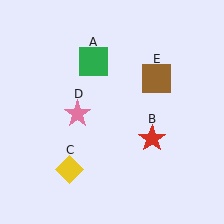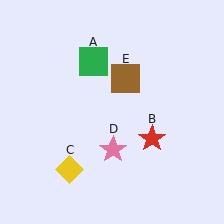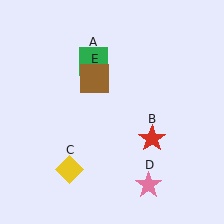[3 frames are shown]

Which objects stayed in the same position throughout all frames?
Green square (object A) and red star (object B) and yellow diamond (object C) remained stationary.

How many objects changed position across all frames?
2 objects changed position: pink star (object D), brown square (object E).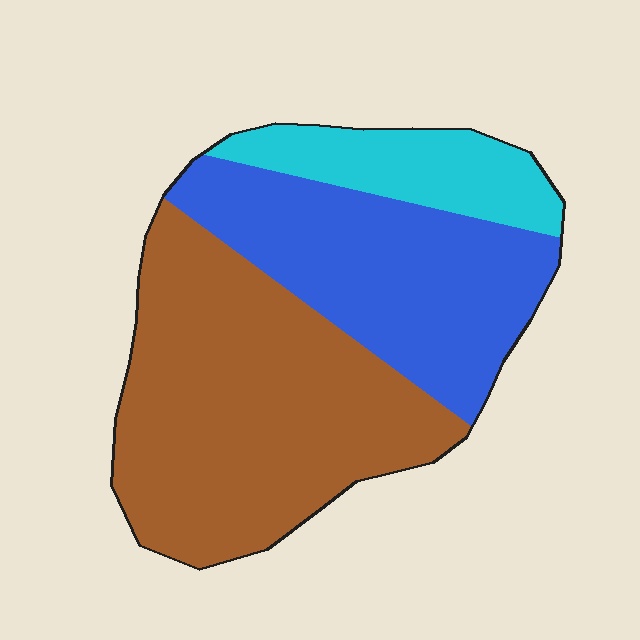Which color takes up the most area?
Brown, at roughly 50%.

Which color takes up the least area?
Cyan, at roughly 15%.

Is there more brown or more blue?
Brown.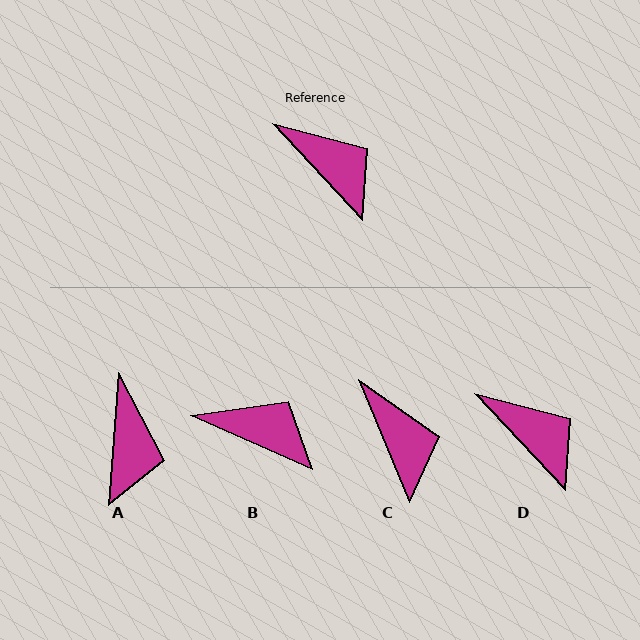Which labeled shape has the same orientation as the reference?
D.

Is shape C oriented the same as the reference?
No, it is off by about 21 degrees.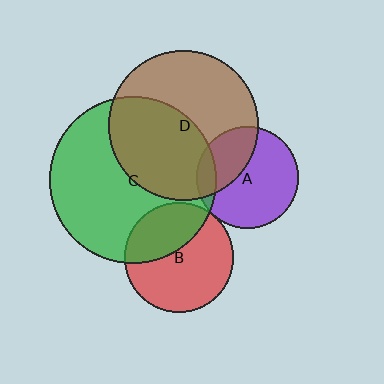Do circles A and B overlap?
Yes.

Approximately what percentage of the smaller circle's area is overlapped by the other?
Approximately 5%.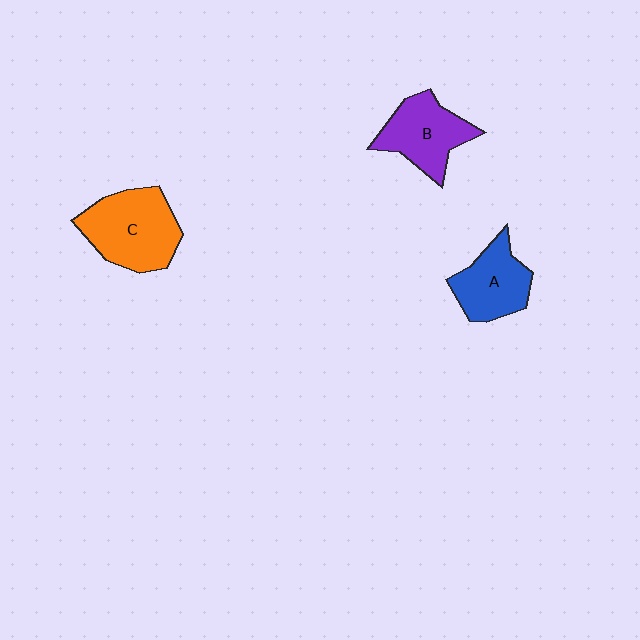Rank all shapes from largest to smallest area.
From largest to smallest: C (orange), B (purple), A (blue).